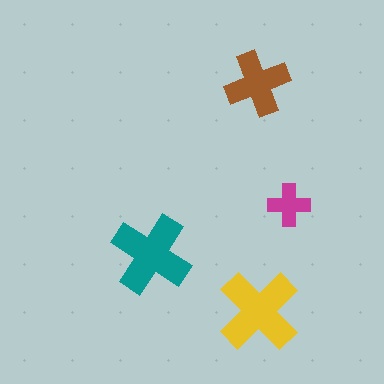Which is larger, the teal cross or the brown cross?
The teal one.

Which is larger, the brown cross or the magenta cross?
The brown one.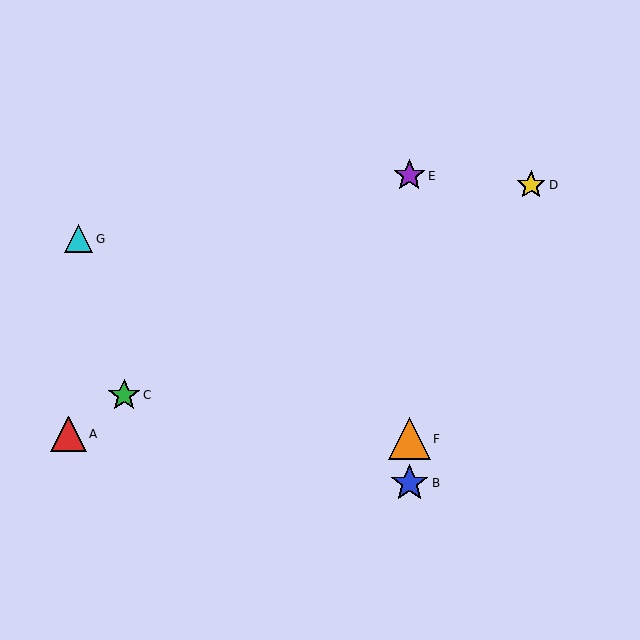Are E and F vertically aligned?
Yes, both are at x≈409.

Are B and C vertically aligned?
No, B is at x≈409 and C is at x≈124.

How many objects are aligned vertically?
3 objects (B, E, F) are aligned vertically.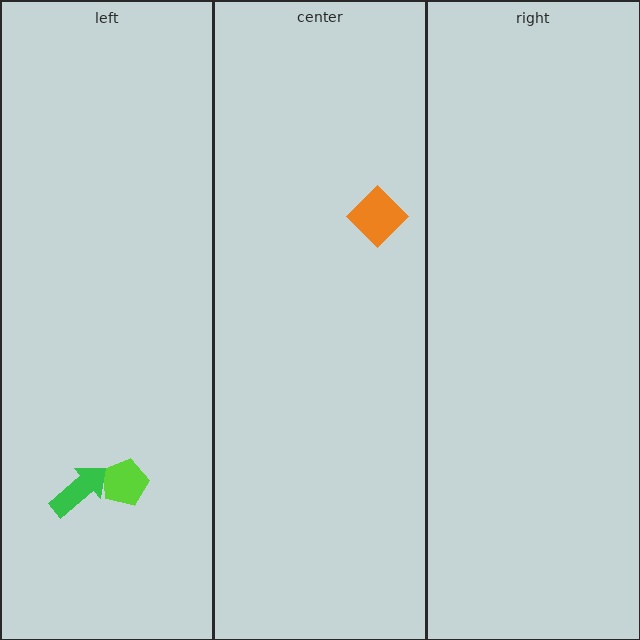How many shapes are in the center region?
1.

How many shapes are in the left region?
2.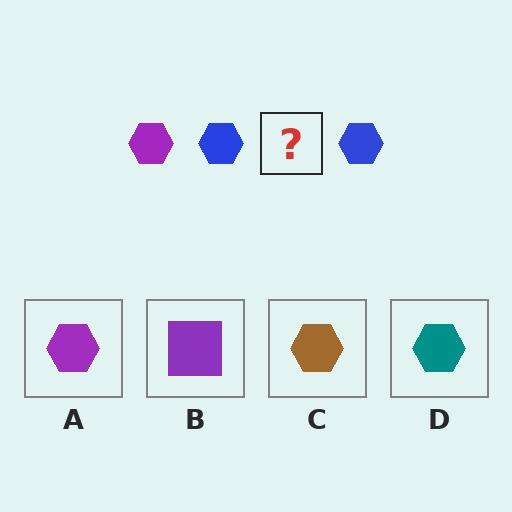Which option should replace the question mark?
Option A.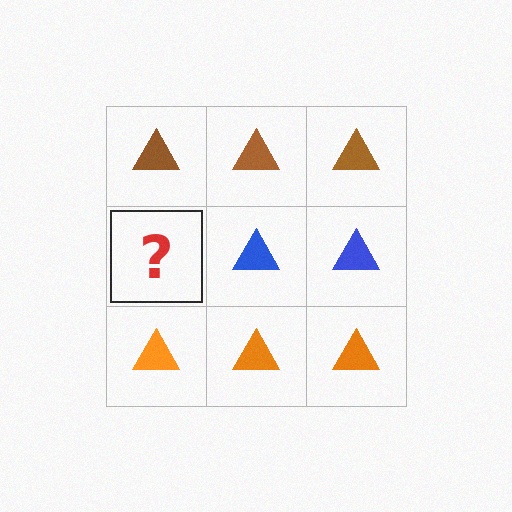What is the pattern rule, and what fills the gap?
The rule is that each row has a consistent color. The gap should be filled with a blue triangle.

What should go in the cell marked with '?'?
The missing cell should contain a blue triangle.